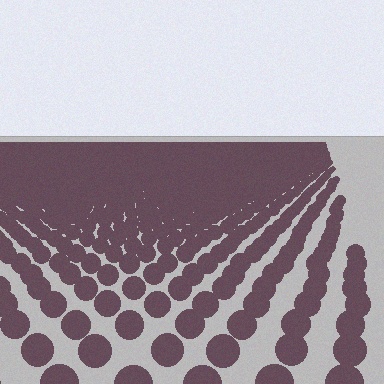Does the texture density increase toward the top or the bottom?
Density increases toward the top.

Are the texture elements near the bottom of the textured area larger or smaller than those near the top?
Larger. Near the bottom, elements are closer to the viewer and appear at a bigger on-screen size.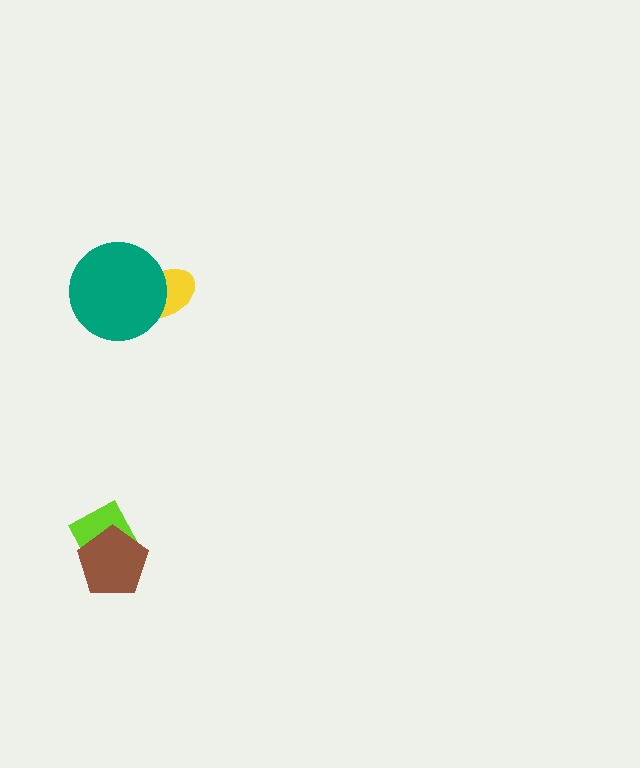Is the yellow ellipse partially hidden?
Yes, it is partially covered by another shape.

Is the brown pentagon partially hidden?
No, no other shape covers it.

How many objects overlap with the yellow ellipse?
1 object overlaps with the yellow ellipse.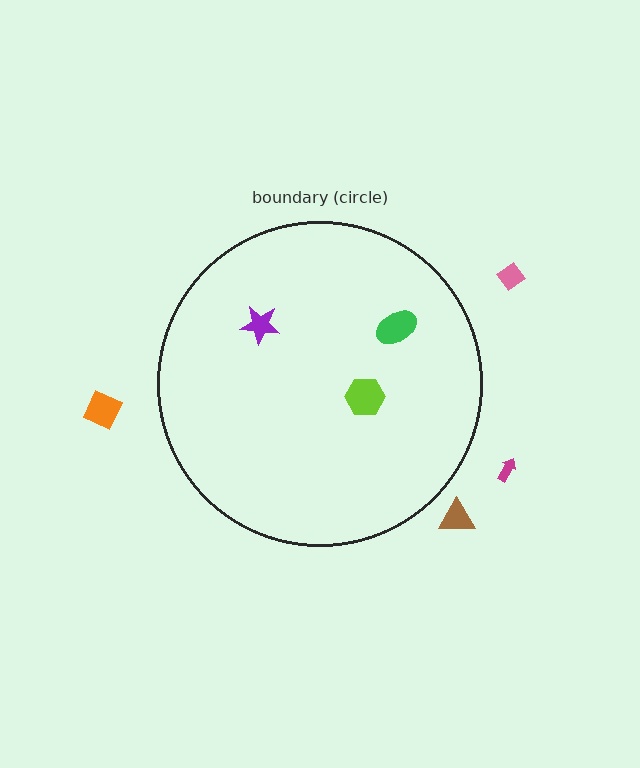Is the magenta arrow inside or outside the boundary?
Outside.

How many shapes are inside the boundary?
3 inside, 4 outside.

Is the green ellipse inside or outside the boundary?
Inside.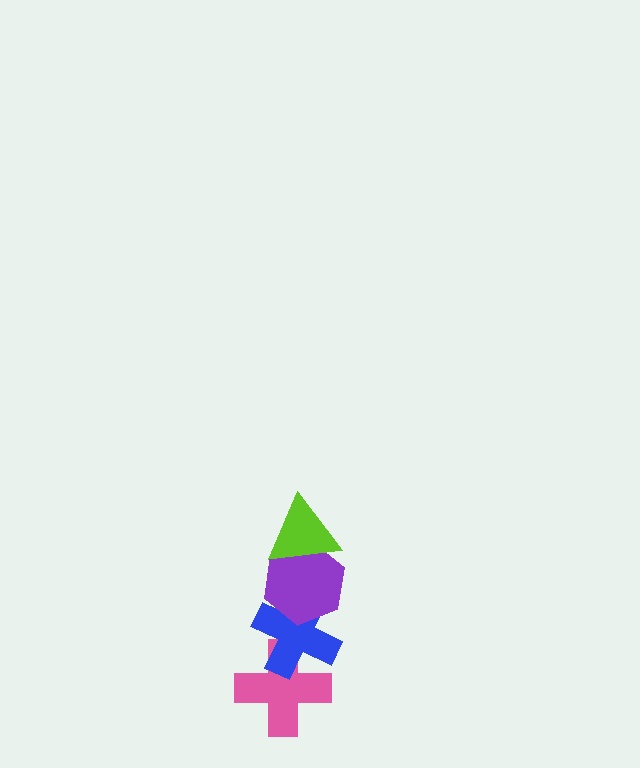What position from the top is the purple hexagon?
The purple hexagon is 2nd from the top.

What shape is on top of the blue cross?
The purple hexagon is on top of the blue cross.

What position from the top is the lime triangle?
The lime triangle is 1st from the top.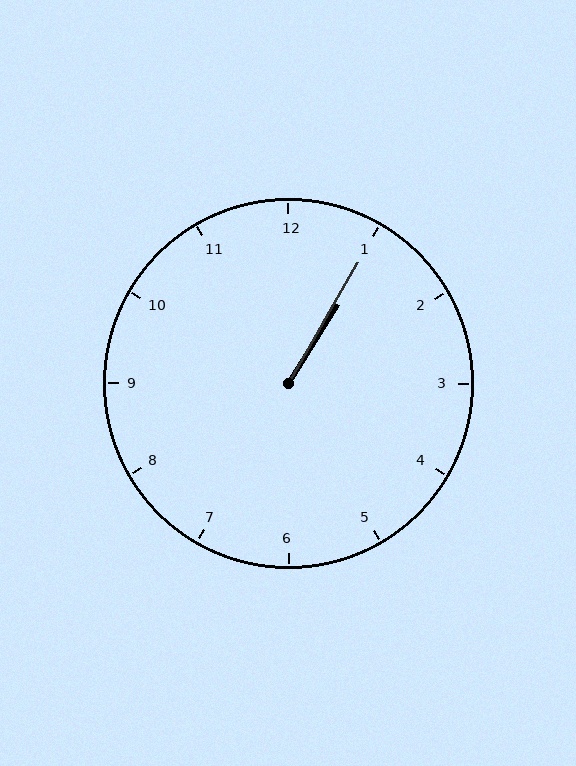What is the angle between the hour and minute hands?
Approximately 2 degrees.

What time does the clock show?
1:05.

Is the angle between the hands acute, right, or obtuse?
It is acute.